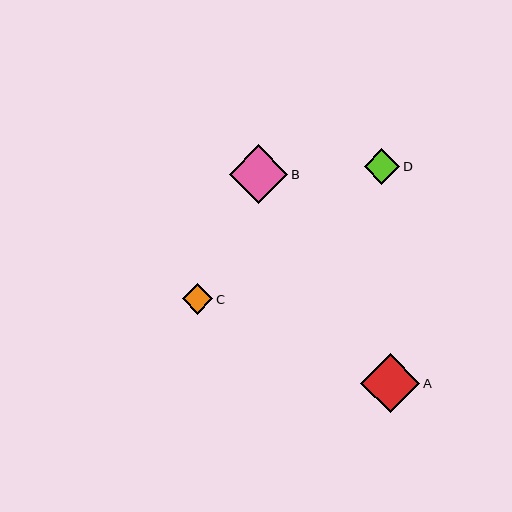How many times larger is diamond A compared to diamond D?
Diamond A is approximately 1.7 times the size of diamond D.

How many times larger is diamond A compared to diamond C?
Diamond A is approximately 1.9 times the size of diamond C.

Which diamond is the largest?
Diamond A is the largest with a size of approximately 59 pixels.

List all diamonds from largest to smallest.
From largest to smallest: A, B, D, C.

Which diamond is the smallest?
Diamond C is the smallest with a size of approximately 31 pixels.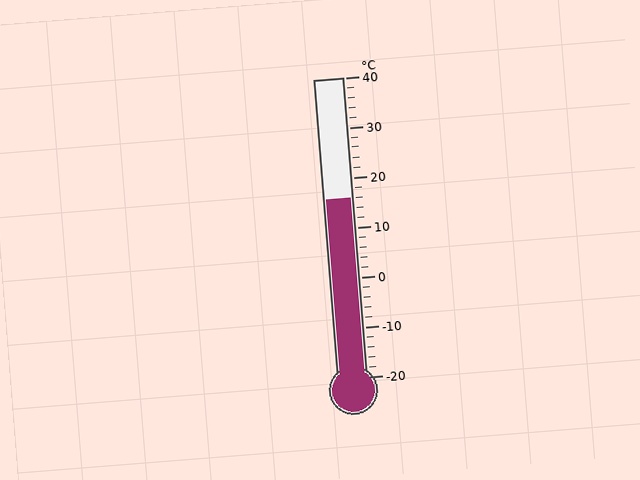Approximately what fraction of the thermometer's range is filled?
The thermometer is filled to approximately 60% of its range.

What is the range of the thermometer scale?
The thermometer scale ranges from -20°C to 40°C.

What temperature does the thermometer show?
The thermometer shows approximately 16°C.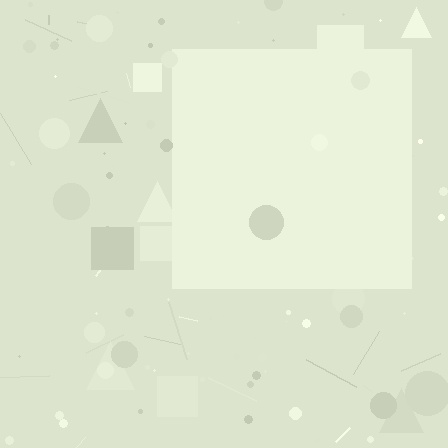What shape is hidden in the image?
A square is hidden in the image.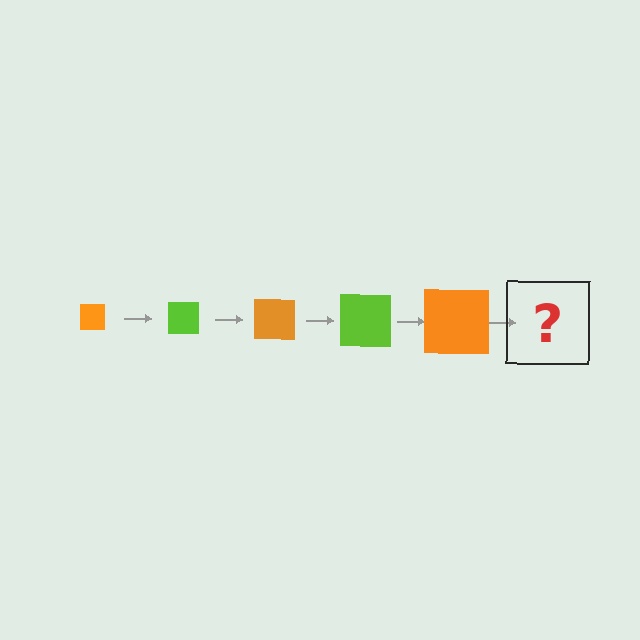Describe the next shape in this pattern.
It should be a lime square, larger than the previous one.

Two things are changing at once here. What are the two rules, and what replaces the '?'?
The two rules are that the square grows larger each step and the color cycles through orange and lime. The '?' should be a lime square, larger than the previous one.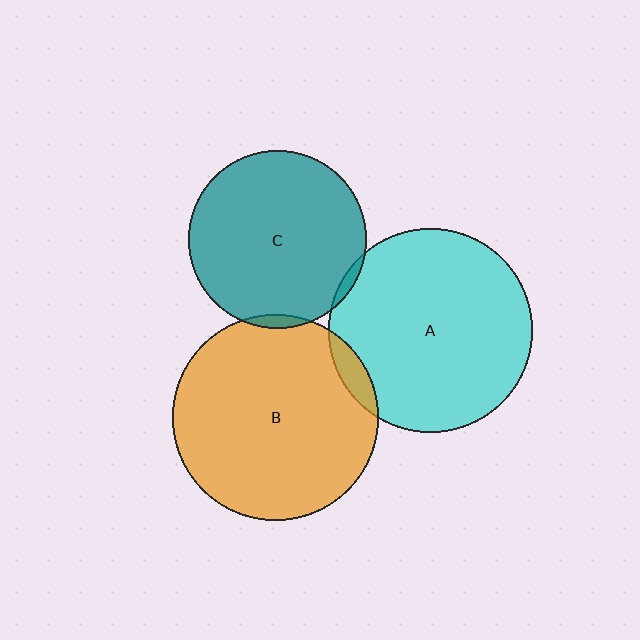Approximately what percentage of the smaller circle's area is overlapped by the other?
Approximately 5%.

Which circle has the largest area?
Circle B (orange).